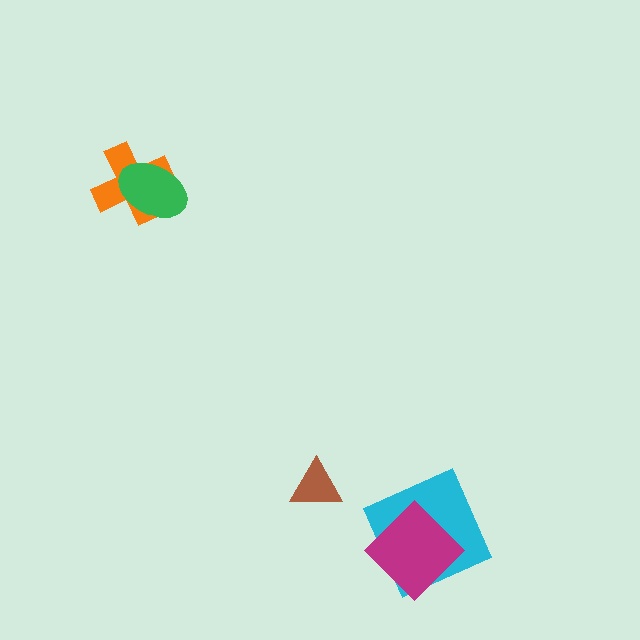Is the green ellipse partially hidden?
No, no other shape covers it.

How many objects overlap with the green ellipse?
1 object overlaps with the green ellipse.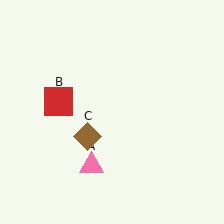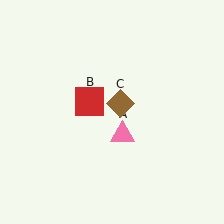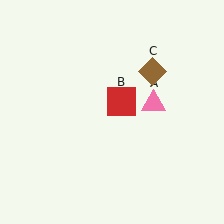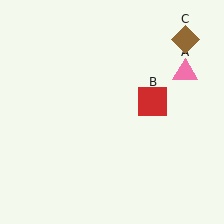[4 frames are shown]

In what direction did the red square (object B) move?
The red square (object B) moved right.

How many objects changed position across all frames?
3 objects changed position: pink triangle (object A), red square (object B), brown diamond (object C).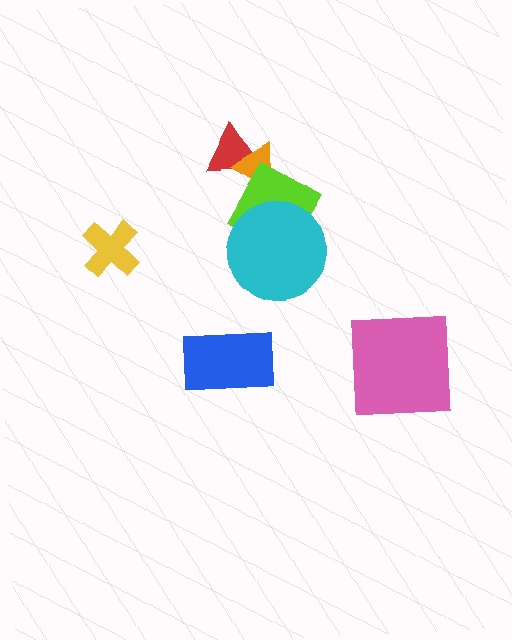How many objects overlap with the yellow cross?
0 objects overlap with the yellow cross.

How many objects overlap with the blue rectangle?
0 objects overlap with the blue rectangle.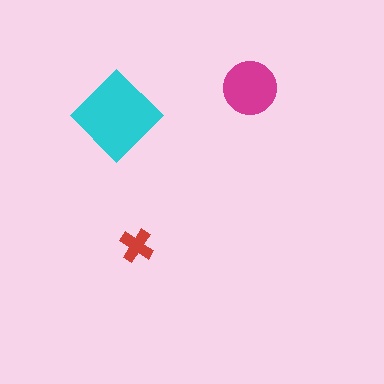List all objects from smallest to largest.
The red cross, the magenta circle, the cyan diamond.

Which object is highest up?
The magenta circle is topmost.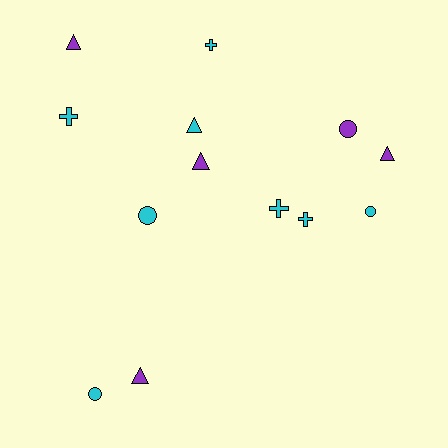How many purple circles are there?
There is 1 purple circle.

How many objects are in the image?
There are 13 objects.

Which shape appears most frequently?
Triangle, with 5 objects.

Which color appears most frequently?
Cyan, with 8 objects.